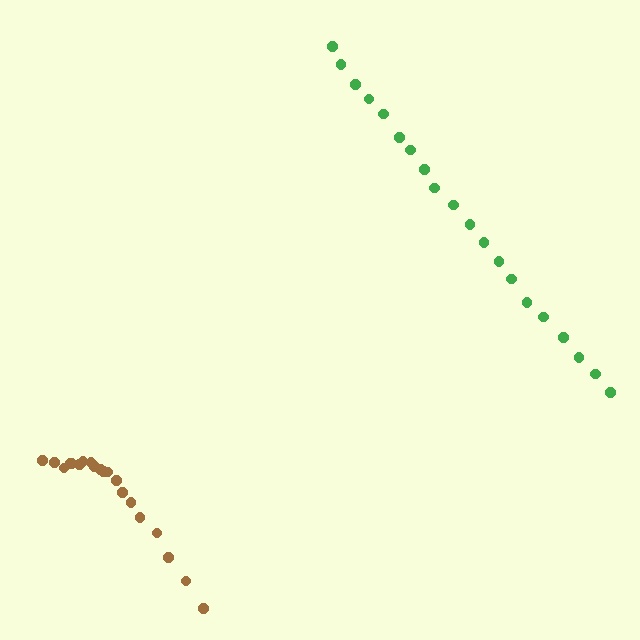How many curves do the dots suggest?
There are 2 distinct paths.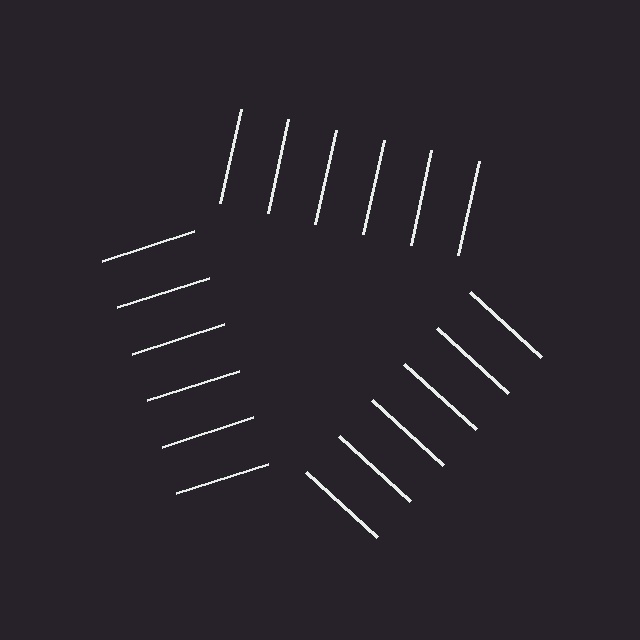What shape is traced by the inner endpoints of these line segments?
An illusory triangle — the line segments terminate on its edges but no continuous stroke is drawn.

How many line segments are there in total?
18 — 6 along each of the 3 edges.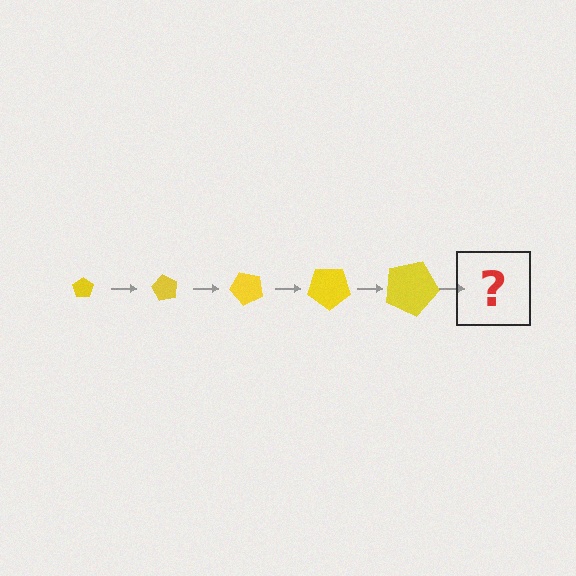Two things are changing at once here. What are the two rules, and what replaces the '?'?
The two rules are that the pentagon grows larger each step and it rotates 60 degrees each step. The '?' should be a pentagon, larger than the previous one and rotated 300 degrees from the start.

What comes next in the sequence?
The next element should be a pentagon, larger than the previous one and rotated 300 degrees from the start.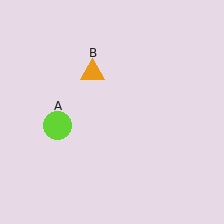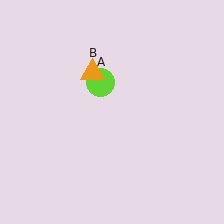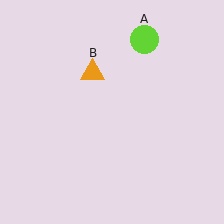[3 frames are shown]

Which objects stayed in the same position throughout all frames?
Orange triangle (object B) remained stationary.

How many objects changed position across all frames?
1 object changed position: lime circle (object A).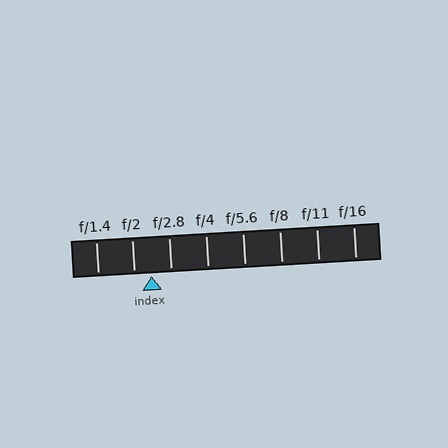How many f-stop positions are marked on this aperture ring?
There are 8 f-stop positions marked.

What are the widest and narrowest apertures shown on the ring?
The widest aperture shown is f/1.4 and the narrowest is f/16.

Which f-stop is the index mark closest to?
The index mark is closest to f/2.